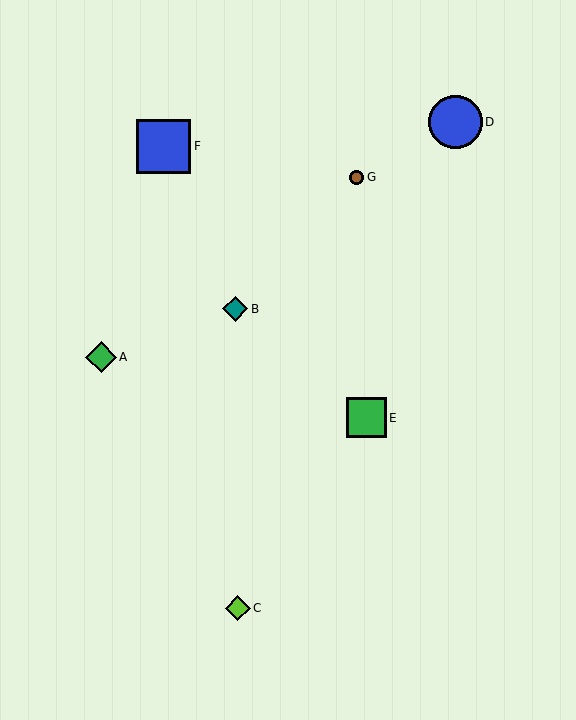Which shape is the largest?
The blue square (labeled F) is the largest.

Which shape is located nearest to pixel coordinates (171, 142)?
The blue square (labeled F) at (164, 146) is nearest to that location.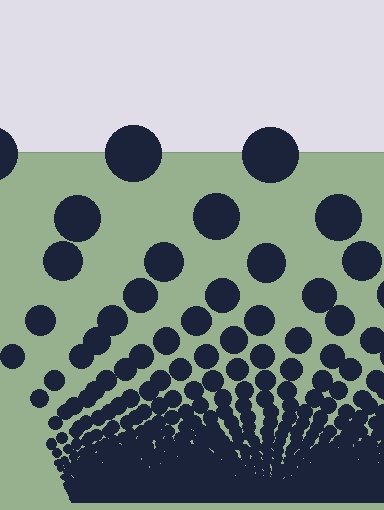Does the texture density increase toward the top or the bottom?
Density increases toward the bottom.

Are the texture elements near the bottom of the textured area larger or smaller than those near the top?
Smaller. The gradient is inverted — elements near the bottom are smaller and denser.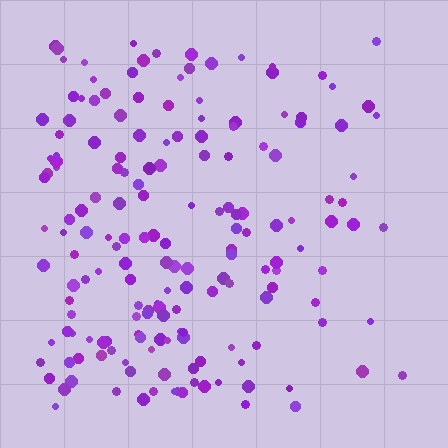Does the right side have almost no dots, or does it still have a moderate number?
Still a moderate number, just noticeably fewer than the left.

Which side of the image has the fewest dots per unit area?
The right.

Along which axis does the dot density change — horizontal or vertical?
Horizontal.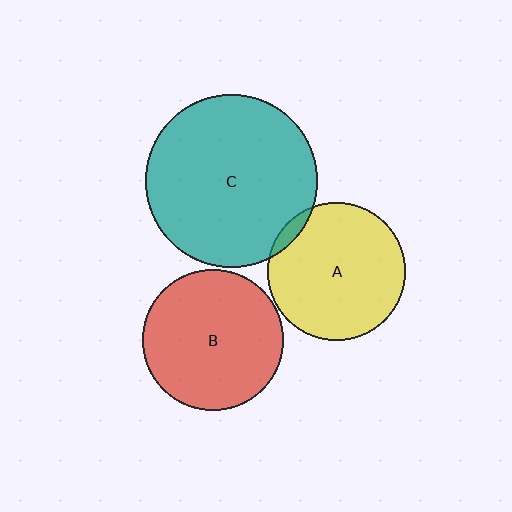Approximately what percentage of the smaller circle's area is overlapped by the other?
Approximately 5%.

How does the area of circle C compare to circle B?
Approximately 1.5 times.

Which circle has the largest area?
Circle C (teal).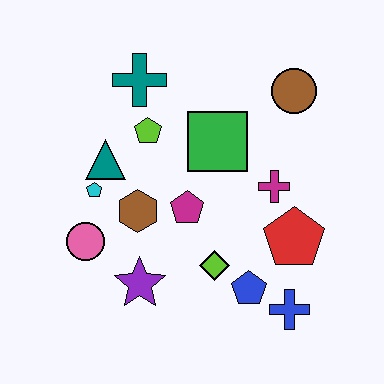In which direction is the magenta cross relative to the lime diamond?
The magenta cross is above the lime diamond.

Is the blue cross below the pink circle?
Yes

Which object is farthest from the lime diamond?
The teal cross is farthest from the lime diamond.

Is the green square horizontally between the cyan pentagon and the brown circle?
Yes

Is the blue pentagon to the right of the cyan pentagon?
Yes